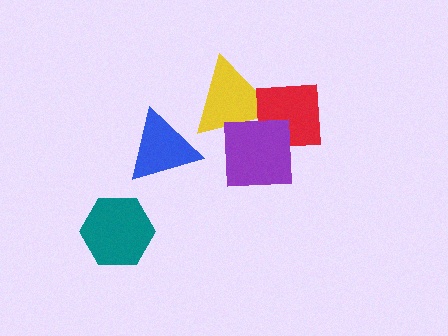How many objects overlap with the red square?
2 objects overlap with the red square.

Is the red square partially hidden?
Yes, it is partially covered by another shape.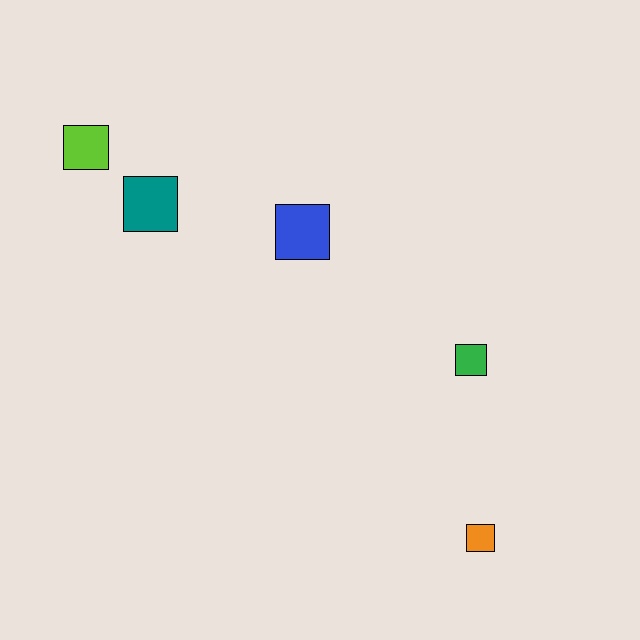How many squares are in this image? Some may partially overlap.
There are 5 squares.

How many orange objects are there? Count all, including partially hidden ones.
There is 1 orange object.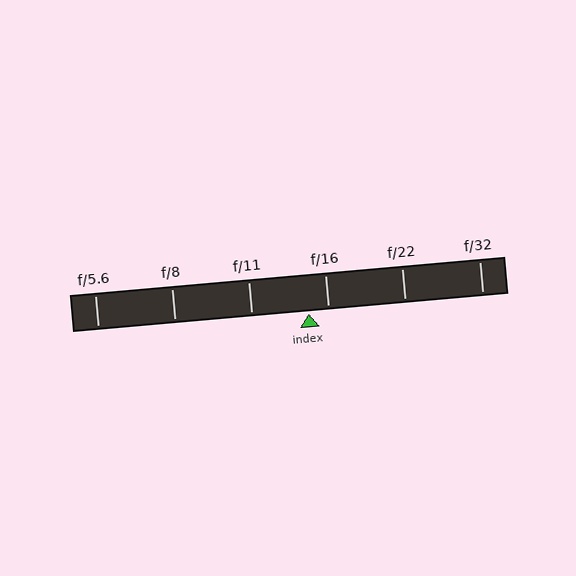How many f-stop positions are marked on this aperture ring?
There are 6 f-stop positions marked.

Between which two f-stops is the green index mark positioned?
The index mark is between f/11 and f/16.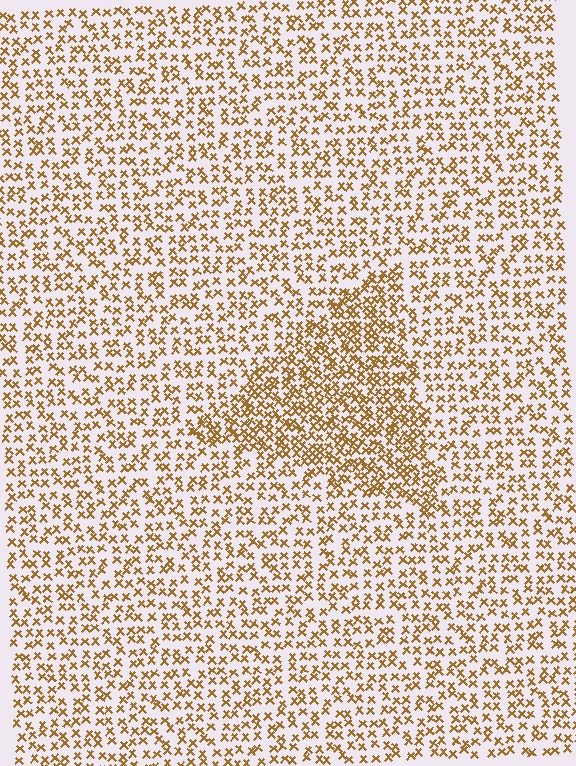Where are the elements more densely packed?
The elements are more densely packed inside the triangle boundary.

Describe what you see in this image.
The image contains small brown elements arranged at two different densities. A triangle-shaped region is visible where the elements are more densely packed than the surrounding area.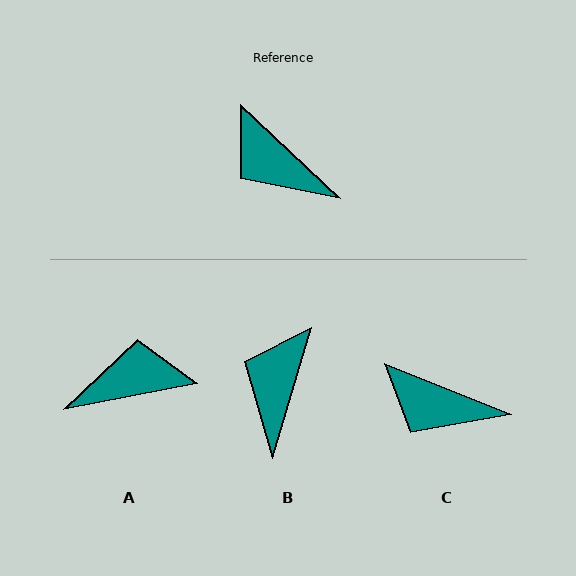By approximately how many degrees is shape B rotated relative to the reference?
Approximately 63 degrees clockwise.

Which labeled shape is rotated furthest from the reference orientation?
A, about 125 degrees away.